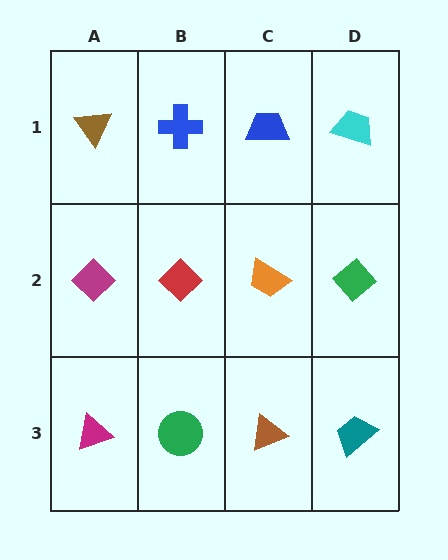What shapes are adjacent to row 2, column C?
A blue trapezoid (row 1, column C), a brown triangle (row 3, column C), a red diamond (row 2, column B), a green diamond (row 2, column D).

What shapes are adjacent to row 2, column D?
A cyan trapezoid (row 1, column D), a teal trapezoid (row 3, column D), an orange trapezoid (row 2, column C).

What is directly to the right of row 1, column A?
A blue cross.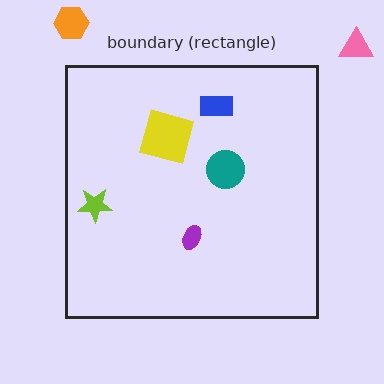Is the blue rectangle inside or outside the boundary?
Inside.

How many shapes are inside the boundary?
5 inside, 2 outside.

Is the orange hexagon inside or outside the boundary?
Outside.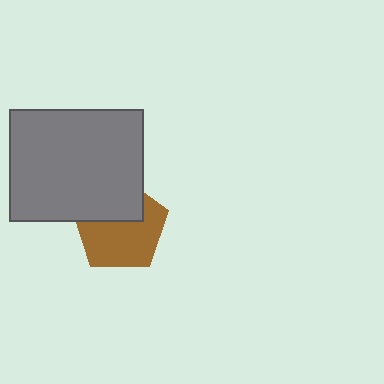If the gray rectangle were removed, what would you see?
You would see the complete brown pentagon.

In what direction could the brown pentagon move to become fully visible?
The brown pentagon could move down. That would shift it out from behind the gray rectangle entirely.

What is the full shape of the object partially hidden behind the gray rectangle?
The partially hidden object is a brown pentagon.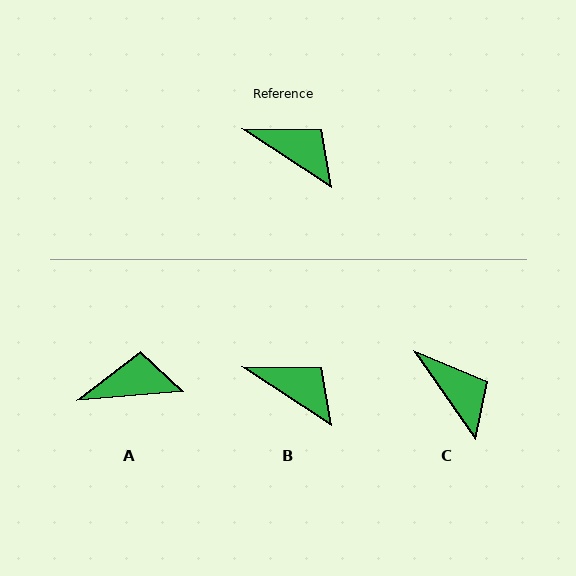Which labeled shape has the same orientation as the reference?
B.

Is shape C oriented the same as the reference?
No, it is off by about 22 degrees.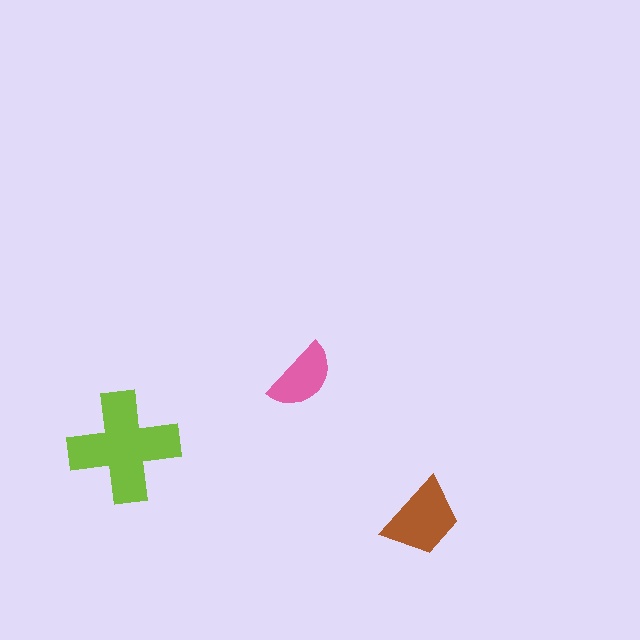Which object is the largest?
The lime cross.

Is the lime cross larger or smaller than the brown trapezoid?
Larger.